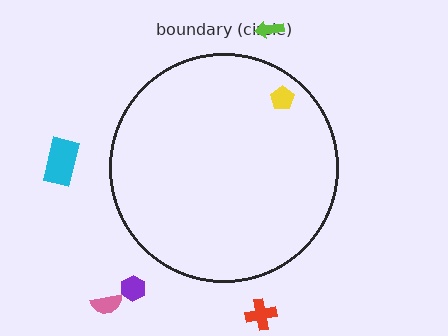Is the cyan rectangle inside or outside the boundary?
Outside.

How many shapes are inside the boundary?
1 inside, 5 outside.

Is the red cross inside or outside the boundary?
Outside.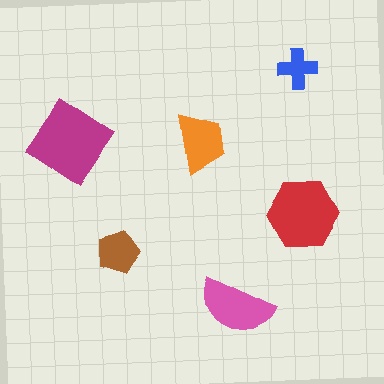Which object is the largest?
The magenta diamond.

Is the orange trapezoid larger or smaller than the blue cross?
Larger.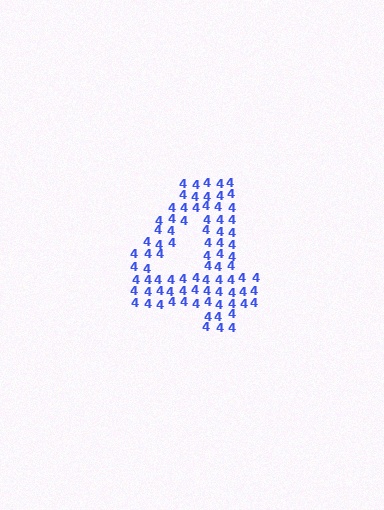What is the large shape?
The large shape is the digit 4.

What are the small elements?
The small elements are digit 4's.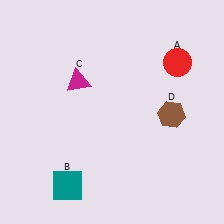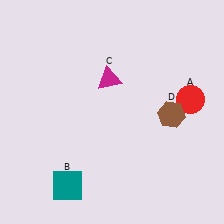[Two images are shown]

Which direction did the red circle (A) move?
The red circle (A) moved down.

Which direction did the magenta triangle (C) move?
The magenta triangle (C) moved right.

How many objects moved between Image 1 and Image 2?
2 objects moved between the two images.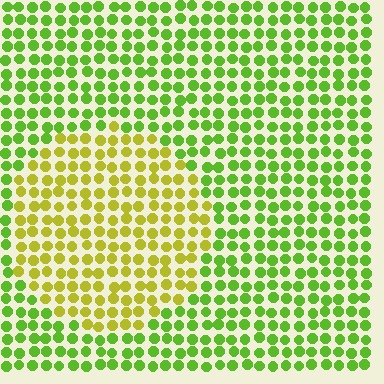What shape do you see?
I see a circle.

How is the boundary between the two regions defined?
The boundary is defined purely by a slight shift in hue (about 37 degrees). Spacing, size, and orientation are identical on both sides.